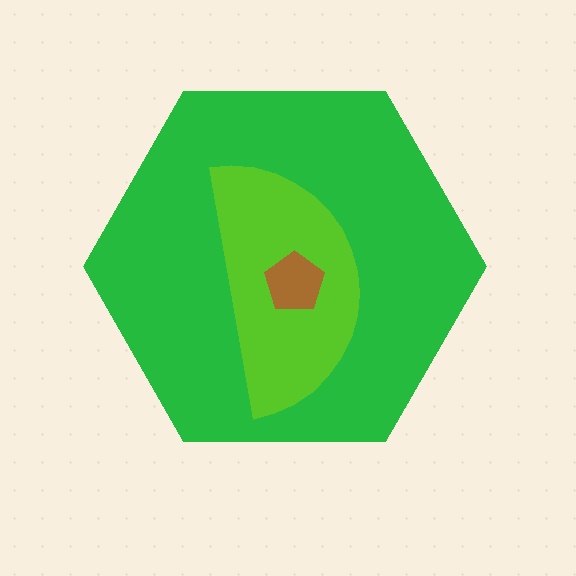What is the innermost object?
The brown pentagon.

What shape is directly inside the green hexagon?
The lime semicircle.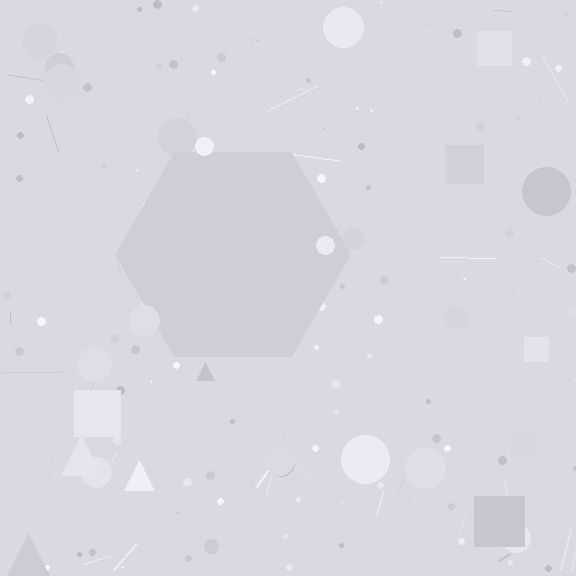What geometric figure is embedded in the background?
A hexagon is embedded in the background.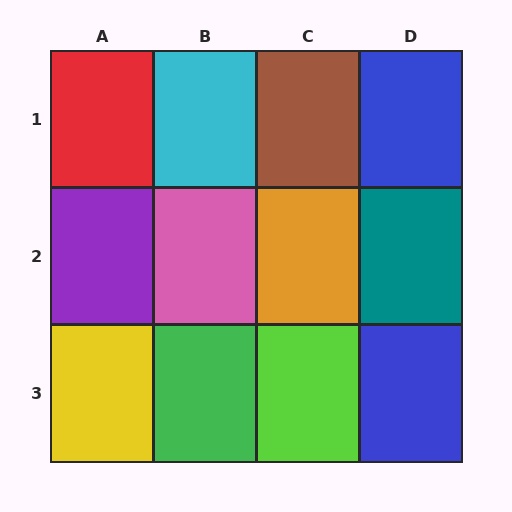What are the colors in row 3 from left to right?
Yellow, green, lime, blue.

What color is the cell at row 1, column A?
Red.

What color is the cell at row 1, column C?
Brown.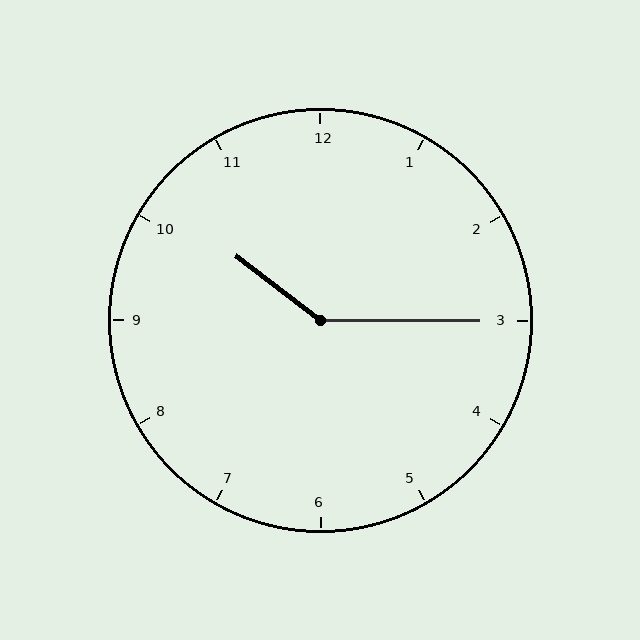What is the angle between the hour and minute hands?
Approximately 142 degrees.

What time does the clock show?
10:15.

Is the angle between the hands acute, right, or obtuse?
It is obtuse.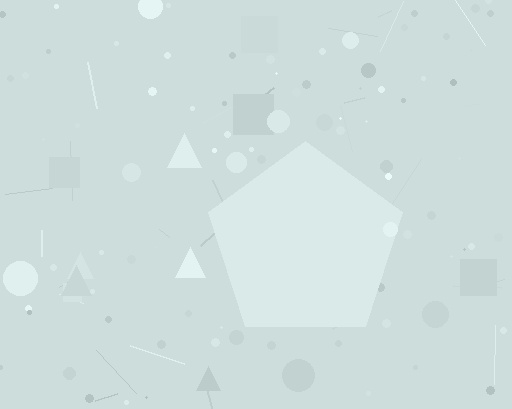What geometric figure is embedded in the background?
A pentagon is embedded in the background.